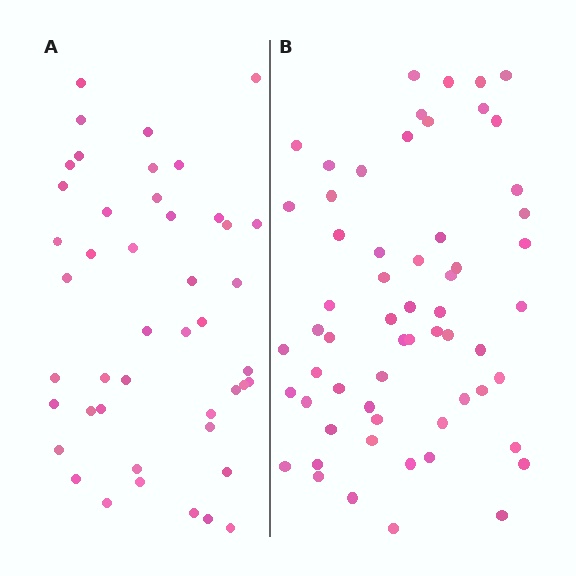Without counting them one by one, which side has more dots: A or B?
Region B (the right region) has more dots.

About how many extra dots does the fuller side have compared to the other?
Region B has approximately 15 more dots than region A.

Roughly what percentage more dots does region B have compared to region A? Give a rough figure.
About 35% more.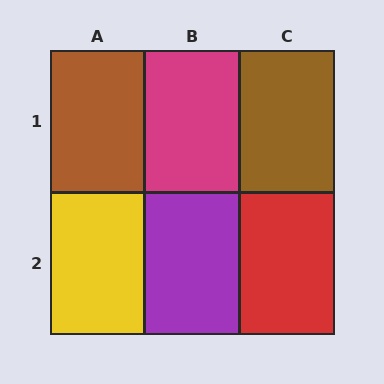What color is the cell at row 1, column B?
Magenta.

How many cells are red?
1 cell is red.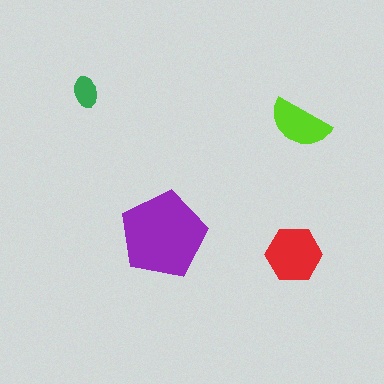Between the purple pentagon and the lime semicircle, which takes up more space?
The purple pentagon.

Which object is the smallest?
The green ellipse.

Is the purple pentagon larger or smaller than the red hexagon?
Larger.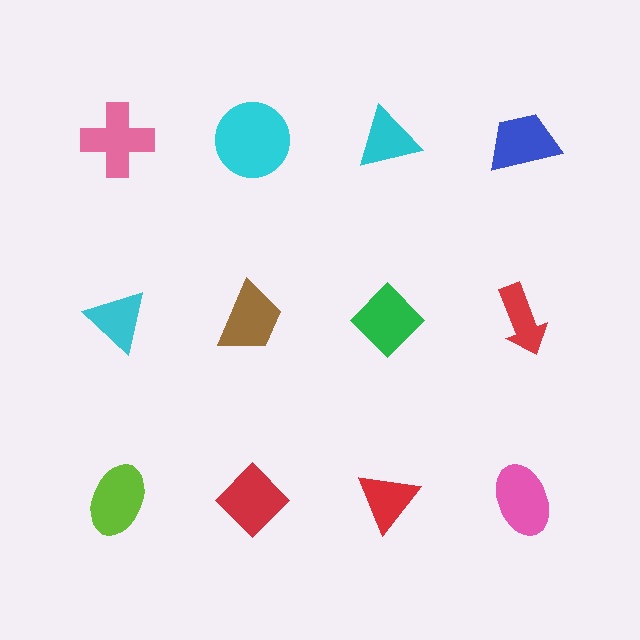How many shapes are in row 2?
4 shapes.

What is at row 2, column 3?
A green diamond.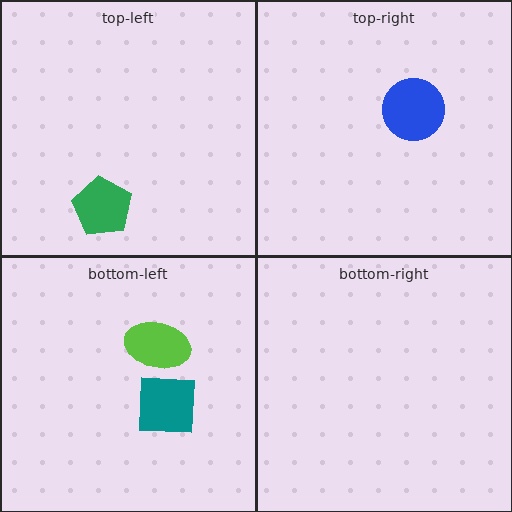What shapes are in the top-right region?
The blue circle.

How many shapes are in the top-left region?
1.